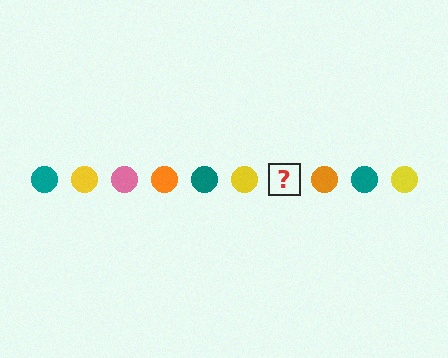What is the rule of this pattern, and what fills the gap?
The rule is that the pattern cycles through teal, yellow, pink, orange circles. The gap should be filled with a pink circle.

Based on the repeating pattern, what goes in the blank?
The blank should be a pink circle.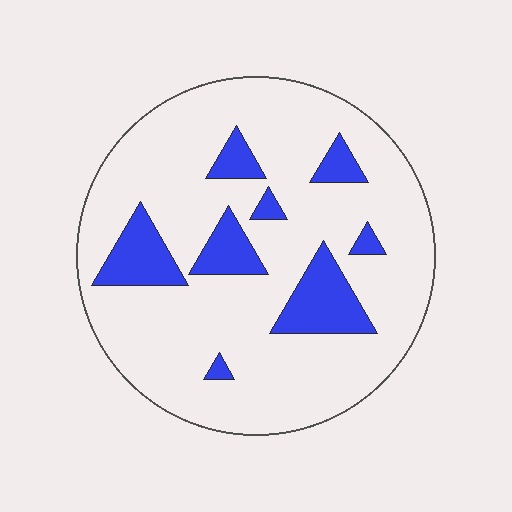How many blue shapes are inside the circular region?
8.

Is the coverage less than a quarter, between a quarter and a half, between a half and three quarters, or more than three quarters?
Less than a quarter.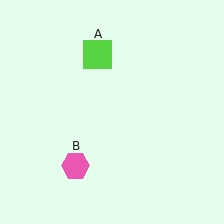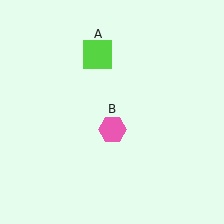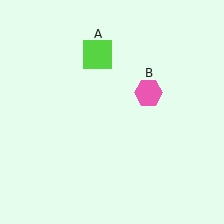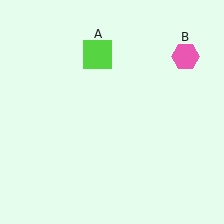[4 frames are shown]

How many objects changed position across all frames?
1 object changed position: pink hexagon (object B).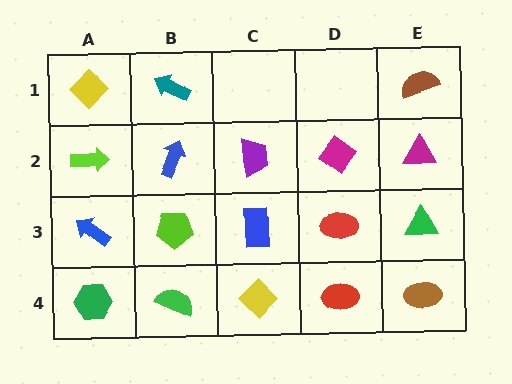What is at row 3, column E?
A green triangle.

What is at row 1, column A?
A yellow diamond.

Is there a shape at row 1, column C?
No, that cell is empty.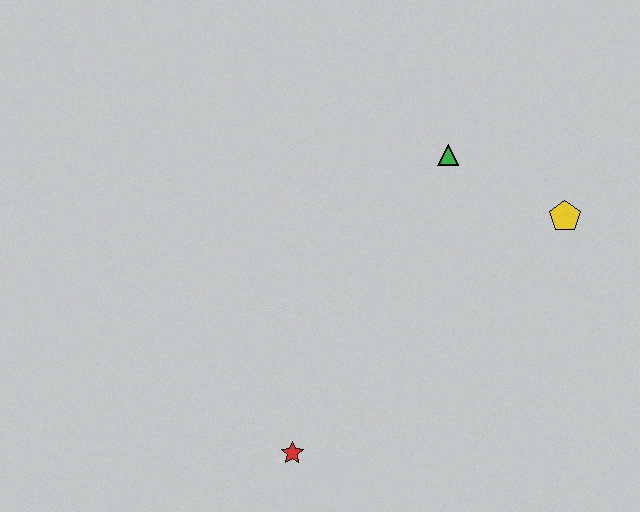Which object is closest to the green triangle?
The yellow pentagon is closest to the green triangle.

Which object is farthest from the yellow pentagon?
The red star is farthest from the yellow pentagon.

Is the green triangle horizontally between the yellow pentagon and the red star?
Yes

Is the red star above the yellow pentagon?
No